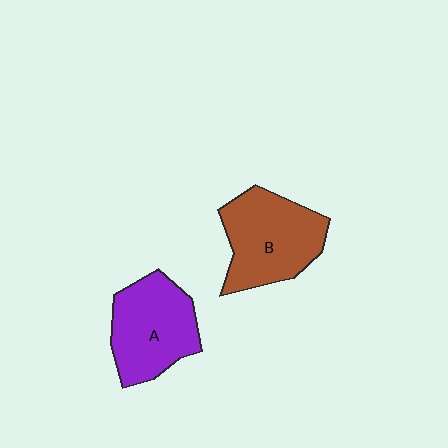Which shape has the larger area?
Shape B (brown).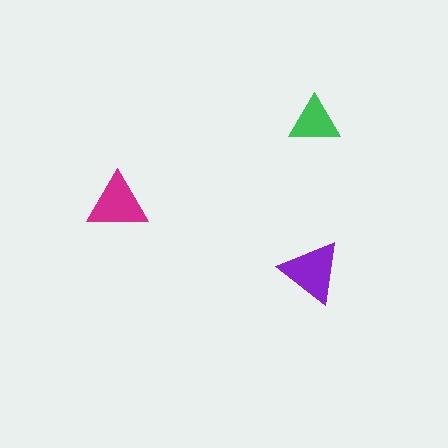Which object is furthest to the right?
The green triangle is rightmost.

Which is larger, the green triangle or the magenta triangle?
The magenta one.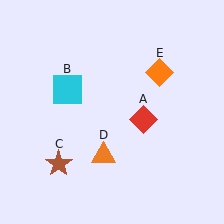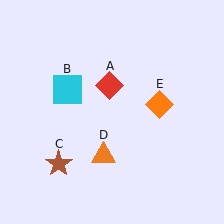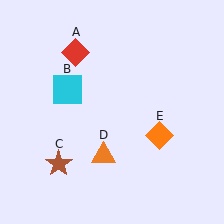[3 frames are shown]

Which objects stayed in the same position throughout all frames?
Cyan square (object B) and brown star (object C) and orange triangle (object D) remained stationary.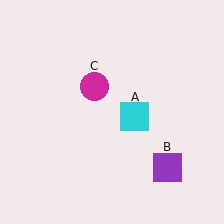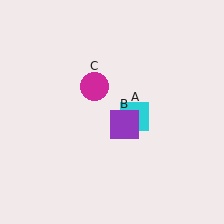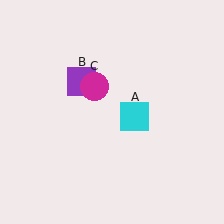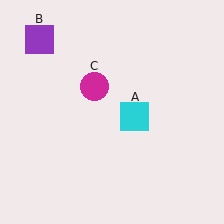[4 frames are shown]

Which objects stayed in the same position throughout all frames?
Cyan square (object A) and magenta circle (object C) remained stationary.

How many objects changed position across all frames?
1 object changed position: purple square (object B).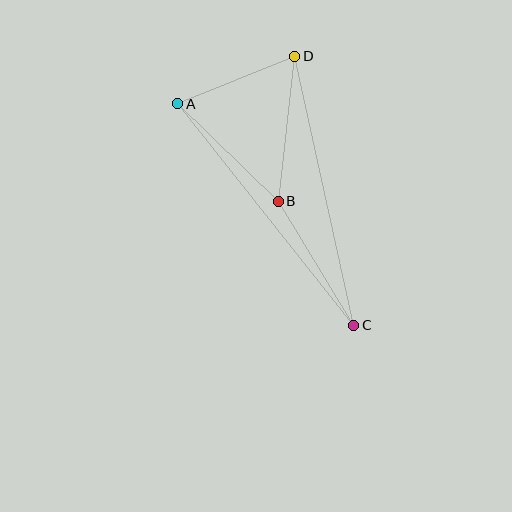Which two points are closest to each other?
Points A and D are closest to each other.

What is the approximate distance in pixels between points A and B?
The distance between A and B is approximately 140 pixels.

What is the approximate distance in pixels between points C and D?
The distance between C and D is approximately 275 pixels.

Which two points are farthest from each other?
Points A and C are farthest from each other.